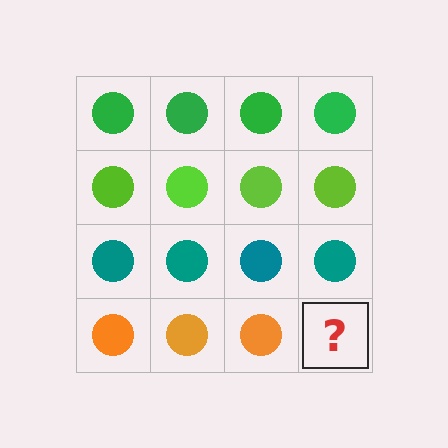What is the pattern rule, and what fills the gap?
The rule is that each row has a consistent color. The gap should be filled with an orange circle.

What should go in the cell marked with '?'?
The missing cell should contain an orange circle.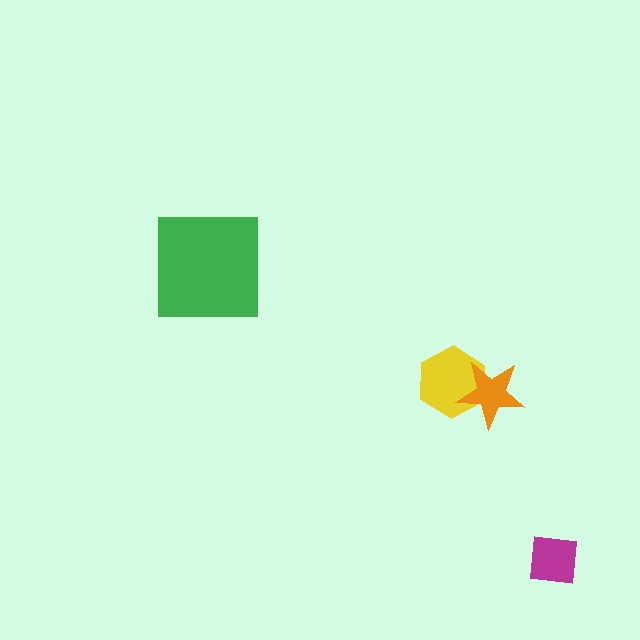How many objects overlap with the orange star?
1 object overlaps with the orange star.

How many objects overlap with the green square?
0 objects overlap with the green square.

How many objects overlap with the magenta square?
0 objects overlap with the magenta square.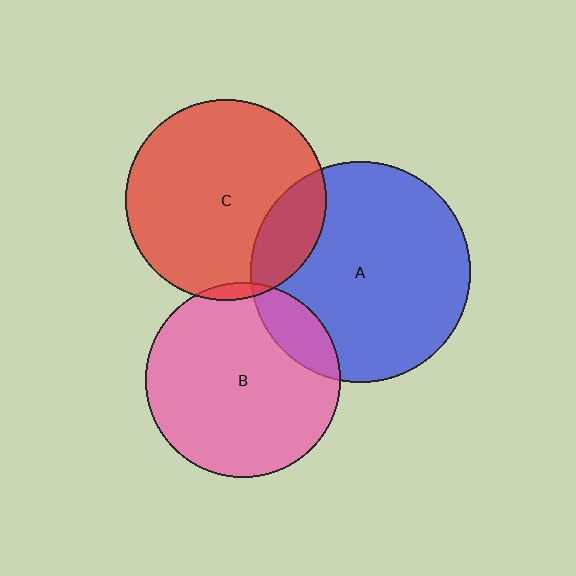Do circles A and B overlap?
Yes.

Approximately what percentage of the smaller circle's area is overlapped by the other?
Approximately 15%.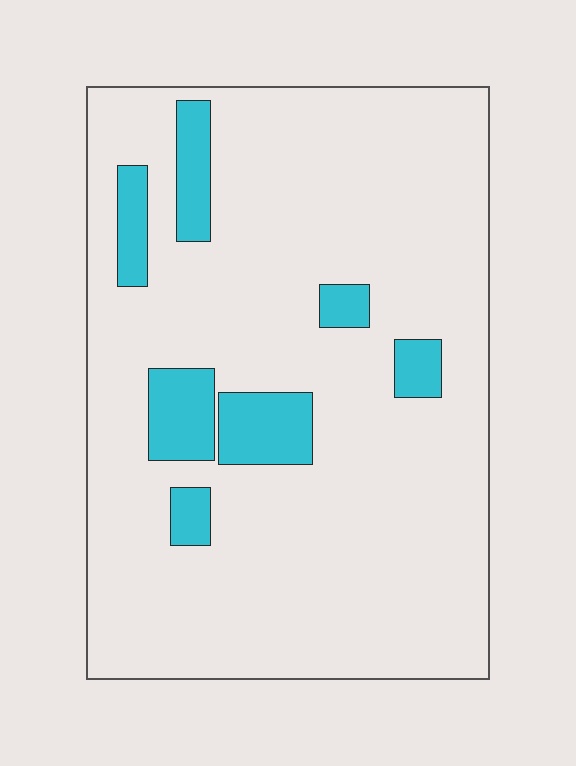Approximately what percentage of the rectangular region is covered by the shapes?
Approximately 10%.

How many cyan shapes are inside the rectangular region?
7.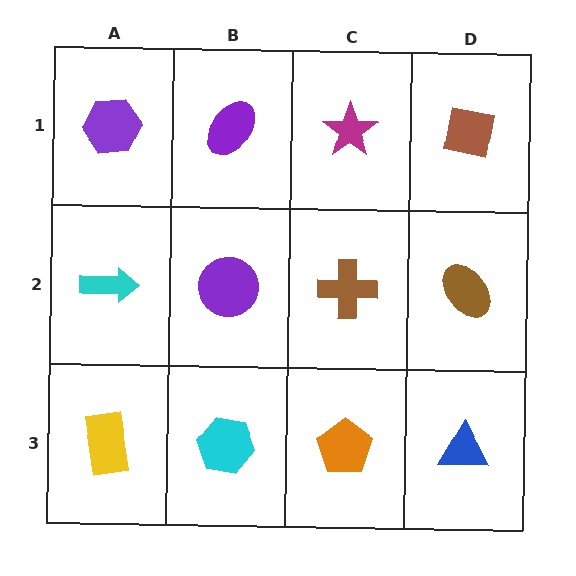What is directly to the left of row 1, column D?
A magenta star.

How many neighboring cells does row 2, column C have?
4.